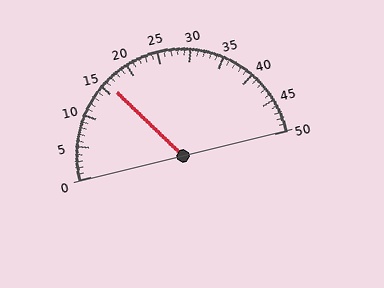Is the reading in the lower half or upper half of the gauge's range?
The reading is in the lower half of the range (0 to 50).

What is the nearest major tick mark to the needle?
The nearest major tick mark is 15.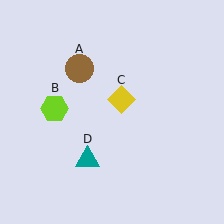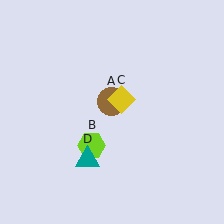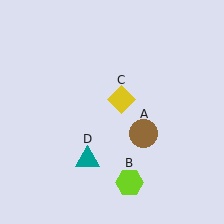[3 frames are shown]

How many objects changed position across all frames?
2 objects changed position: brown circle (object A), lime hexagon (object B).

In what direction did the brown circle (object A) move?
The brown circle (object A) moved down and to the right.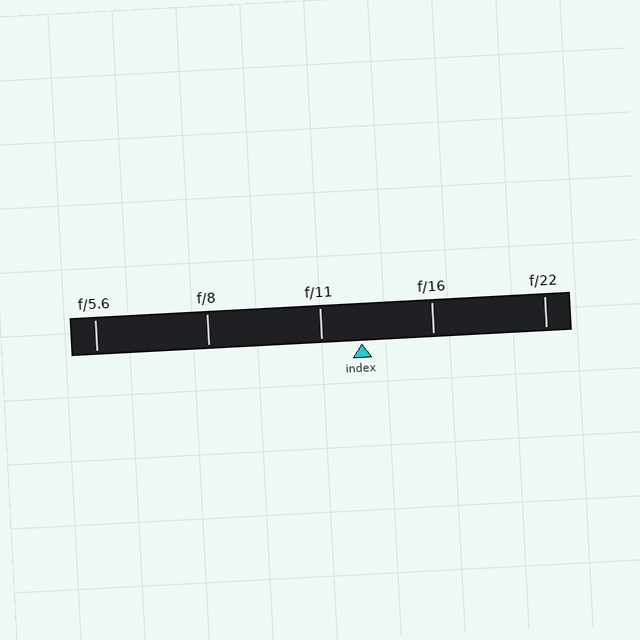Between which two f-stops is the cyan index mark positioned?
The index mark is between f/11 and f/16.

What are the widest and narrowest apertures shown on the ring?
The widest aperture shown is f/5.6 and the narrowest is f/22.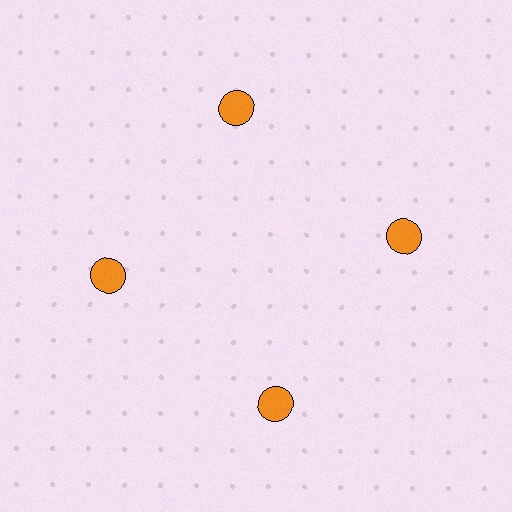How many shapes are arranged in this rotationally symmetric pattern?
There are 4 shapes, arranged in 4 groups of 1.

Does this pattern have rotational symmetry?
Yes, this pattern has 4-fold rotational symmetry. It looks the same after rotating 90 degrees around the center.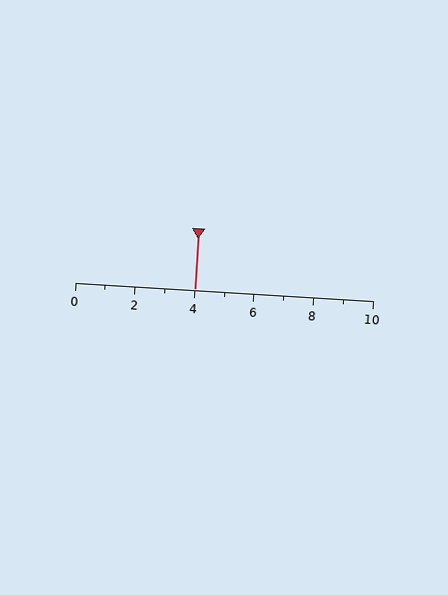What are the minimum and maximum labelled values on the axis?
The axis runs from 0 to 10.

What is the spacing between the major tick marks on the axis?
The major ticks are spaced 2 apart.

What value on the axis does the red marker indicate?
The marker indicates approximately 4.